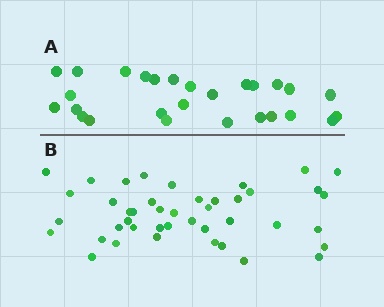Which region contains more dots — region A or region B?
Region B (the bottom region) has more dots.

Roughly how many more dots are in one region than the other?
Region B has approximately 15 more dots than region A.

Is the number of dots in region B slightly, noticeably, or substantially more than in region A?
Region B has substantially more. The ratio is roughly 1.6 to 1.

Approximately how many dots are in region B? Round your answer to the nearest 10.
About 40 dots. (The exact count is 43, which rounds to 40.)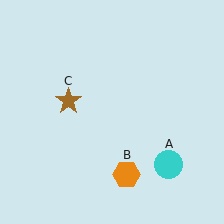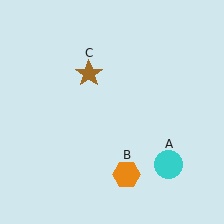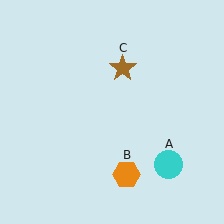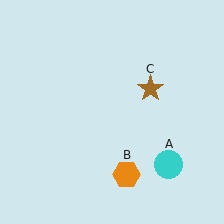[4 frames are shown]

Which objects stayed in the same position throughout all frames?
Cyan circle (object A) and orange hexagon (object B) remained stationary.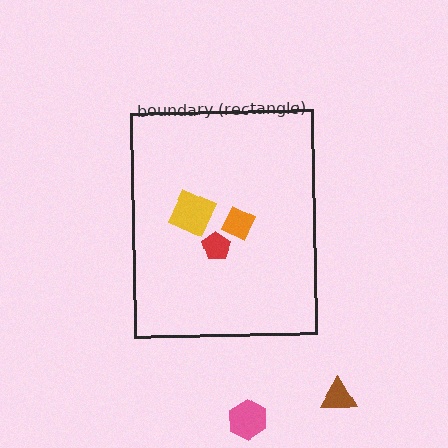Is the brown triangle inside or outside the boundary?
Outside.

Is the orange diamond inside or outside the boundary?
Inside.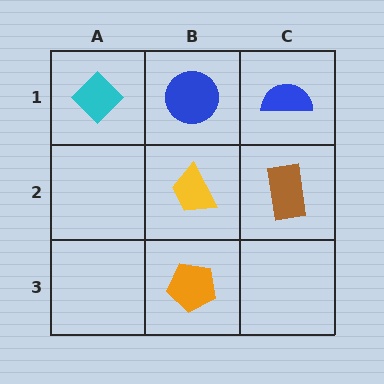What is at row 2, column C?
A brown rectangle.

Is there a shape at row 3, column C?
No, that cell is empty.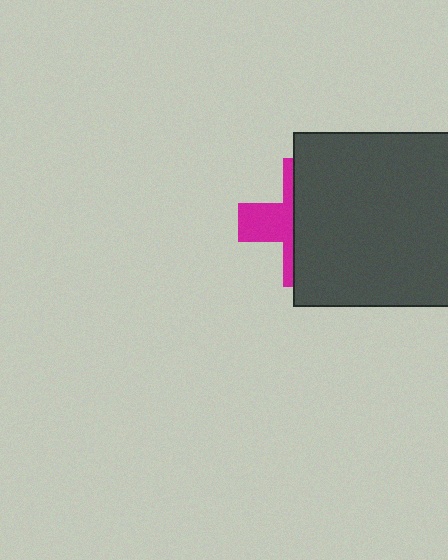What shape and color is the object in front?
The object in front is a dark gray square.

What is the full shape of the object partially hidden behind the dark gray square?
The partially hidden object is a magenta cross.